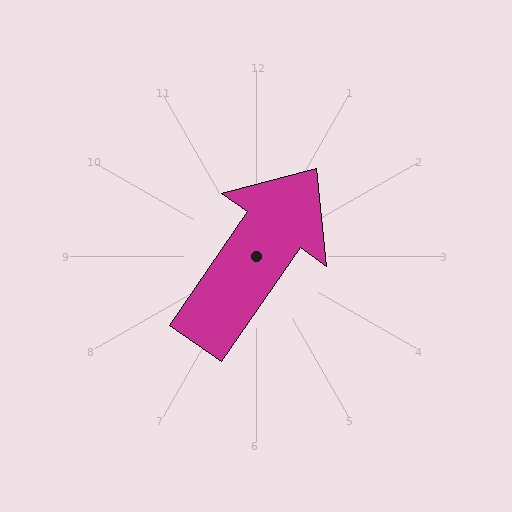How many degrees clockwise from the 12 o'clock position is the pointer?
Approximately 35 degrees.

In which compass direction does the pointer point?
Northeast.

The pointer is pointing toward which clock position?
Roughly 1 o'clock.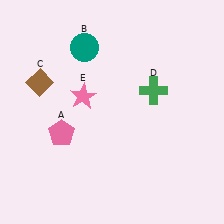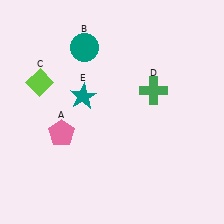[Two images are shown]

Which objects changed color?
C changed from brown to lime. E changed from pink to teal.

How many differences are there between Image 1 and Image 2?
There are 2 differences between the two images.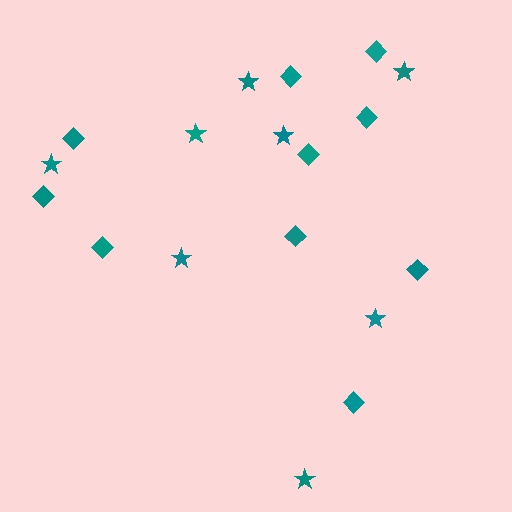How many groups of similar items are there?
There are 2 groups: one group of stars (8) and one group of diamonds (10).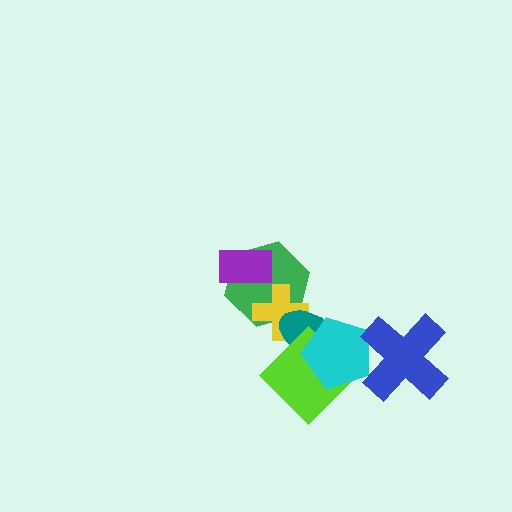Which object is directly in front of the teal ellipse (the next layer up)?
The lime diamond is directly in front of the teal ellipse.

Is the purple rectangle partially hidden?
No, no other shape covers it.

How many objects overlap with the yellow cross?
3 objects overlap with the yellow cross.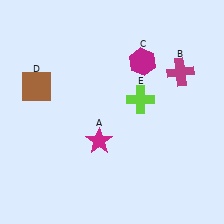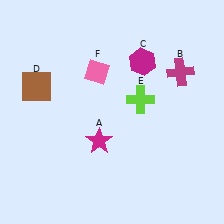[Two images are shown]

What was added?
A pink diamond (F) was added in Image 2.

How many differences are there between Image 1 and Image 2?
There is 1 difference between the two images.